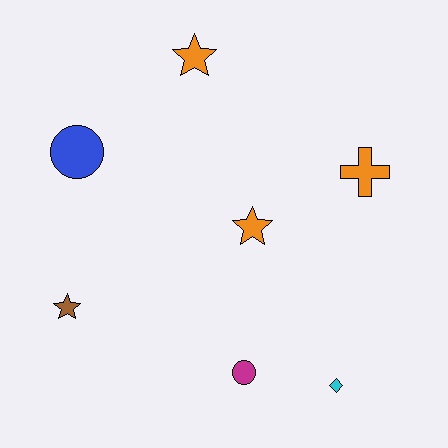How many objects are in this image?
There are 7 objects.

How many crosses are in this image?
There is 1 cross.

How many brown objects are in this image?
There is 1 brown object.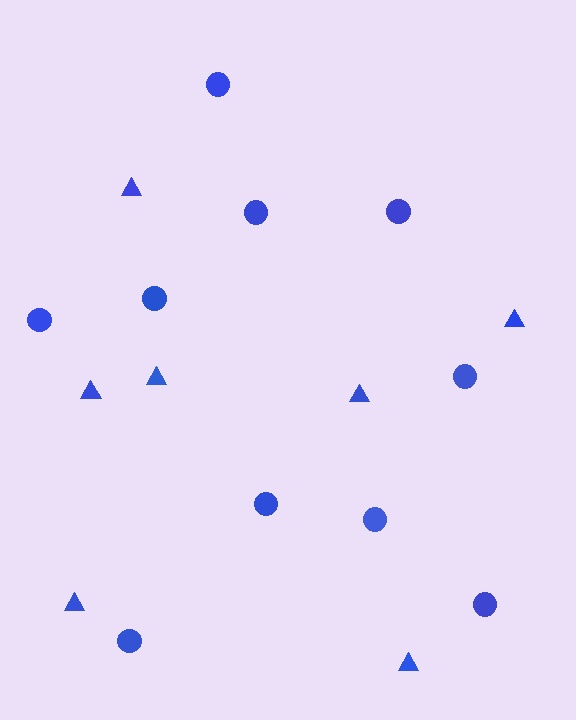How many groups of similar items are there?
There are 2 groups: one group of circles (10) and one group of triangles (7).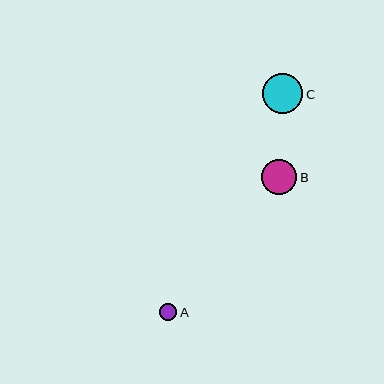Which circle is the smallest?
Circle A is the smallest with a size of approximately 17 pixels.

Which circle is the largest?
Circle C is the largest with a size of approximately 40 pixels.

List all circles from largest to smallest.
From largest to smallest: C, B, A.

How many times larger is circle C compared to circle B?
Circle C is approximately 1.1 times the size of circle B.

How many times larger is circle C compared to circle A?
Circle C is approximately 2.3 times the size of circle A.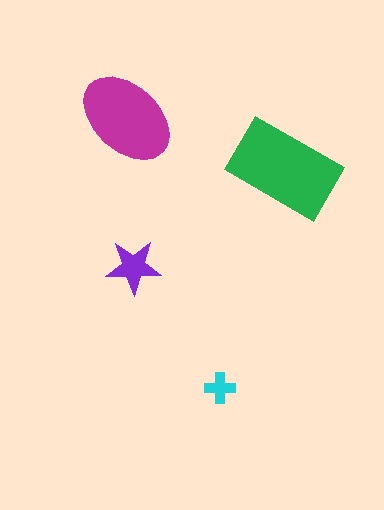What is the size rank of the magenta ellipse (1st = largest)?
2nd.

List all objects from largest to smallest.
The green rectangle, the magenta ellipse, the purple star, the cyan cross.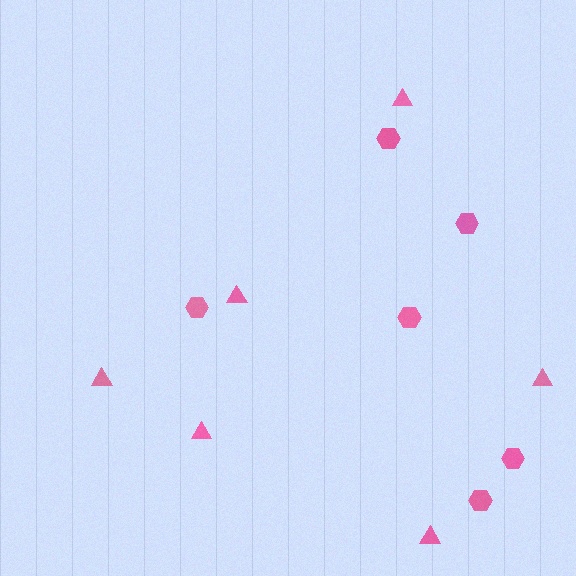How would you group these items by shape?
There are 2 groups: one group of hexagons (6) and one group of triangles (6).